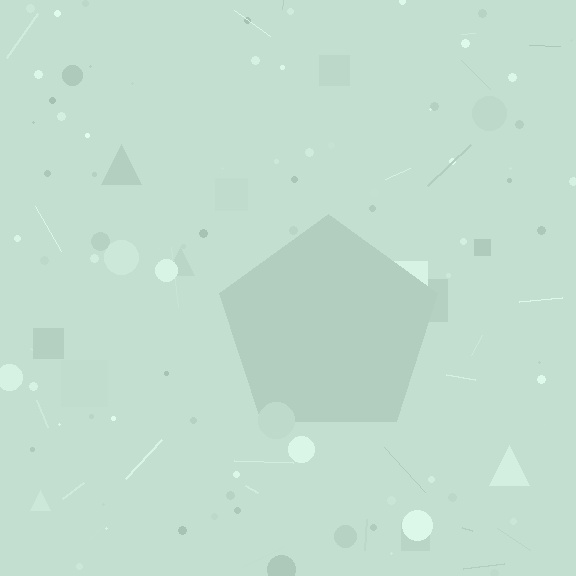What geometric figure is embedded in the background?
A pentagon is embedded in the background.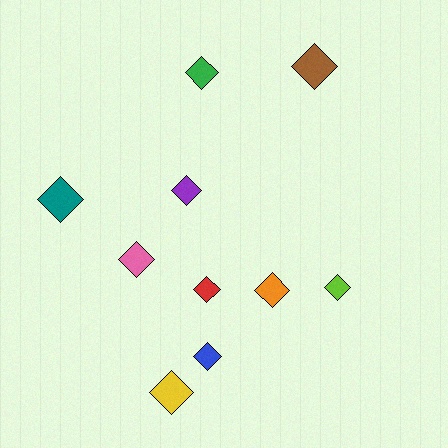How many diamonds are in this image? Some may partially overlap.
There are 10 diamonds.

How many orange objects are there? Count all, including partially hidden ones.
There is 1 orange object.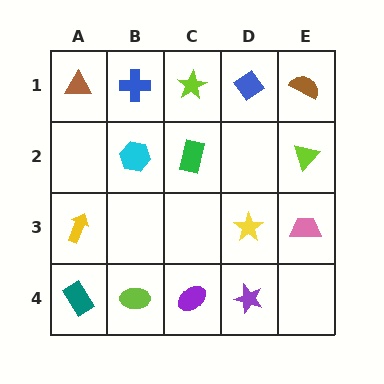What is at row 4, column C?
A purple ellipse.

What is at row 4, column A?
A teal rectangle.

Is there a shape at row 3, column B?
No, that cell is empty.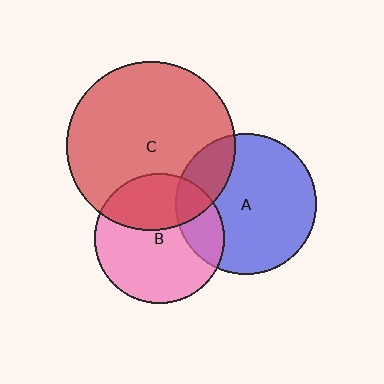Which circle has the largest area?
Circle C (red).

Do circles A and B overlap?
Yes.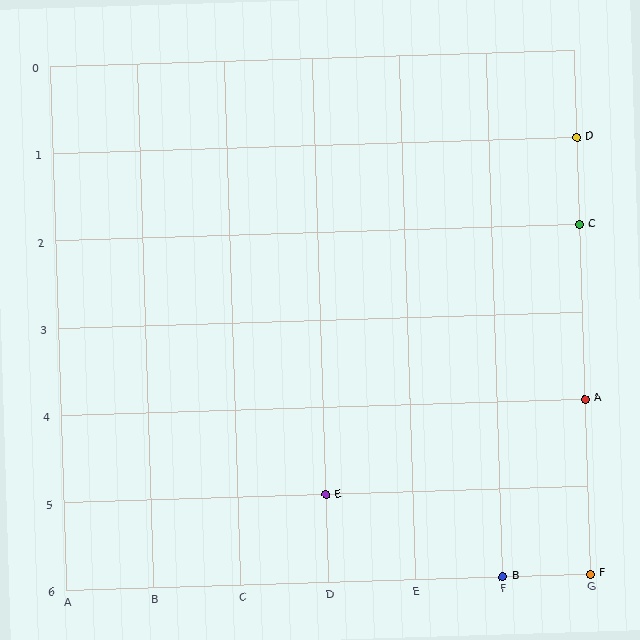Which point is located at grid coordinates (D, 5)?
Point E is at (D, 5).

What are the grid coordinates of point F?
Point F is at grid coordinates (G, 6).